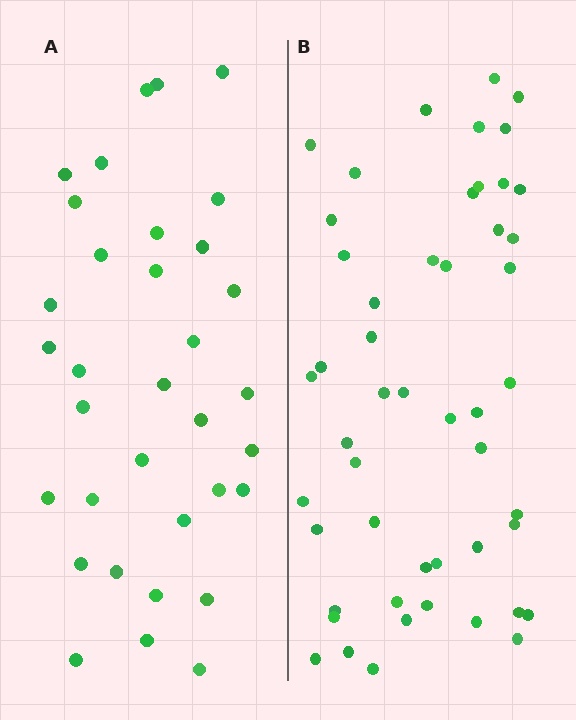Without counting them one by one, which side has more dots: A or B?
Region B (the right region) has more dots.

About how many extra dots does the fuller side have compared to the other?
Region B has approximately 15 more dots than region A.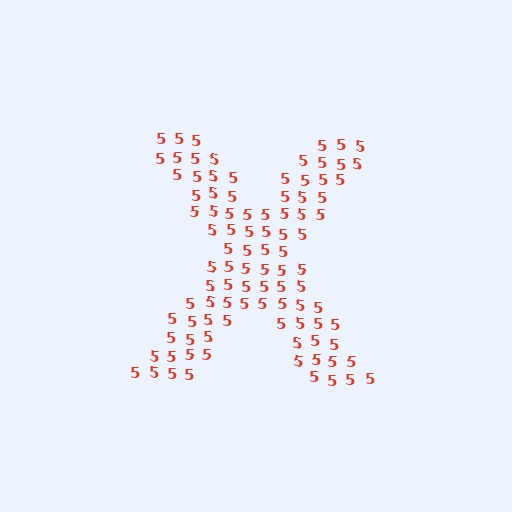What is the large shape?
The large shape is the letter X.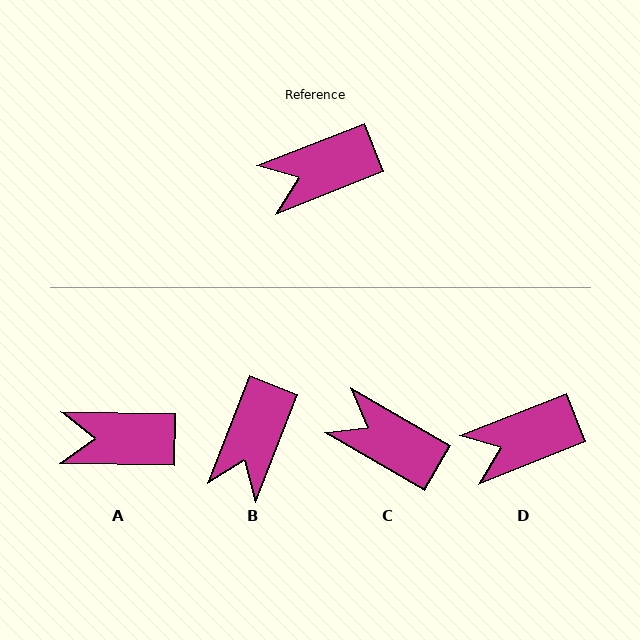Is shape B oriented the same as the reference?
No, it is off by about 47 degrees.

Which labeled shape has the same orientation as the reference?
D.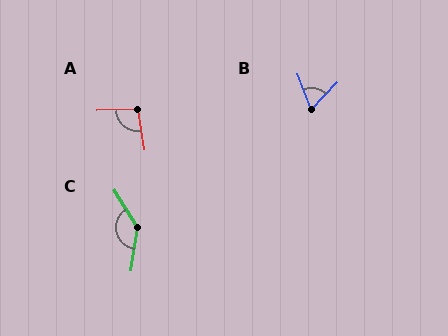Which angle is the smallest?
B, at approximately 65 degrees.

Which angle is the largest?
C, at approximately 139 degrees.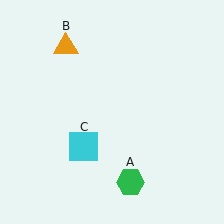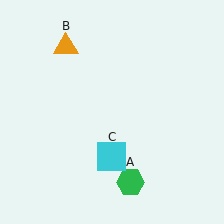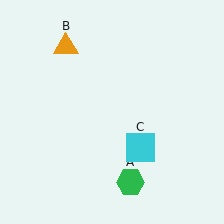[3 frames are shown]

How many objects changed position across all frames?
1 object changed position: cyan square (object C).